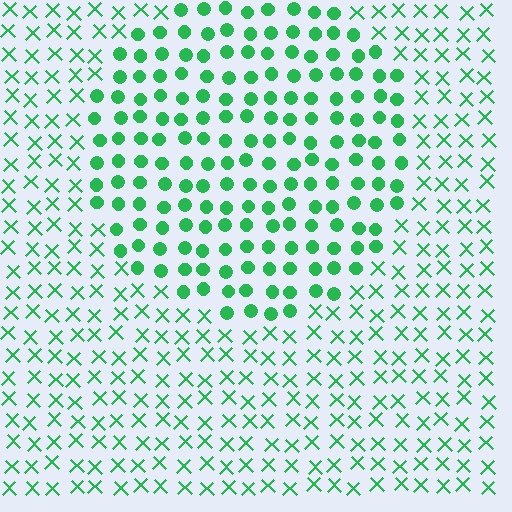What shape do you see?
I see a circle.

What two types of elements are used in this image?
The image uses circles inside the circle region and X marks outside it.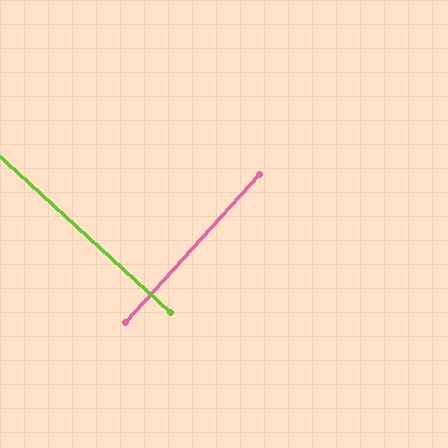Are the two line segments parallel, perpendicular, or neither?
Perpendicular — they meet at approximately 90°.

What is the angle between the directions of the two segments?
Approximately 90 degrees.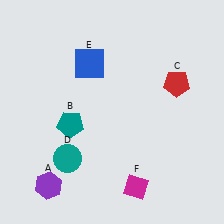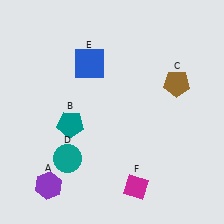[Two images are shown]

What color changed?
The pentagon (C) changed from red in Image 1 to brown in Image 2.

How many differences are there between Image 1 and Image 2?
There is 1 difference between the two images.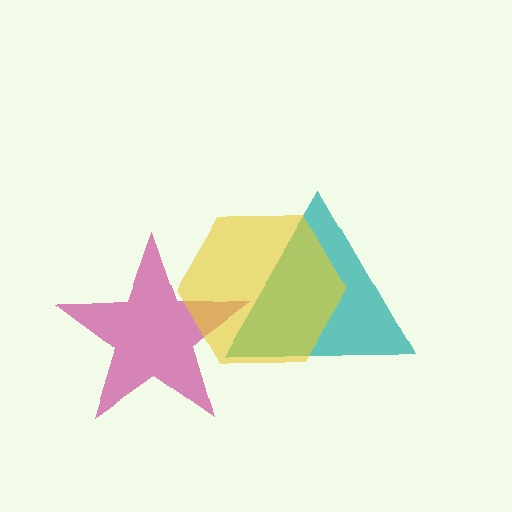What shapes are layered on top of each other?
The layered shapes are: a teal triangle, a magenta star, a yellow hexagon.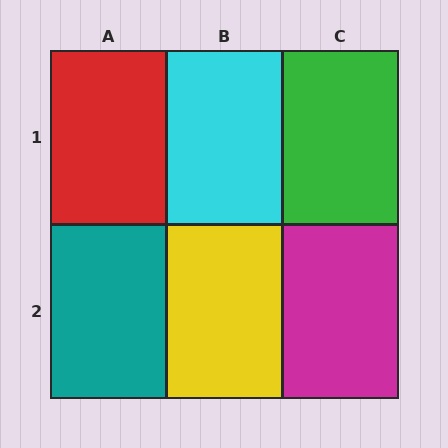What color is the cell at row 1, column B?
Cyan.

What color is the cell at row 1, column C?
Green.